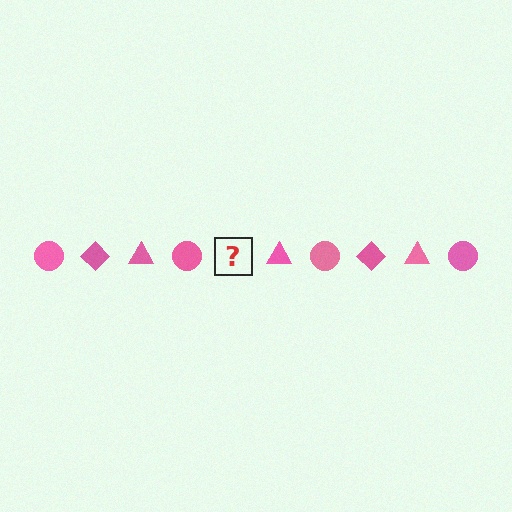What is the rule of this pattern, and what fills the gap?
The rule is that the pattern cycles through circle, diamond, triangle shapes in pink. The gap should be filled with a pink diamond.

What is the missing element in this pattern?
The missing element is a pink diamond.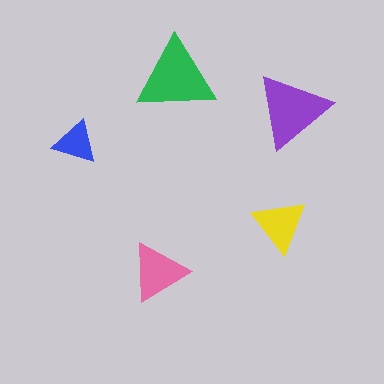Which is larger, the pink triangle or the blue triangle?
The pink one.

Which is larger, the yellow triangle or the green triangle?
The green one.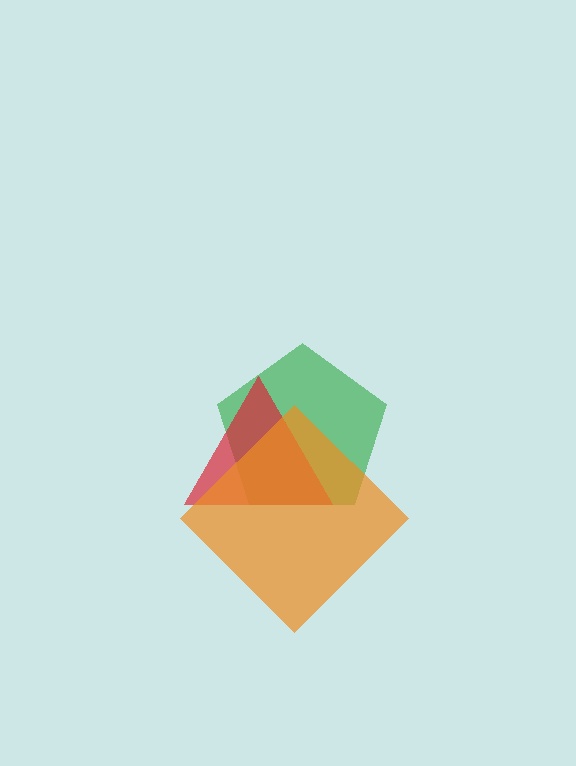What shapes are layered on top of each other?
The layered shapes are: a green pentagon, a red triangle, an orange diamond.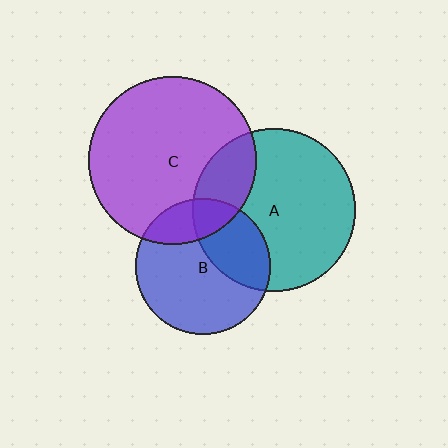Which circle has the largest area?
Circle C (purple).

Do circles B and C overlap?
Yes.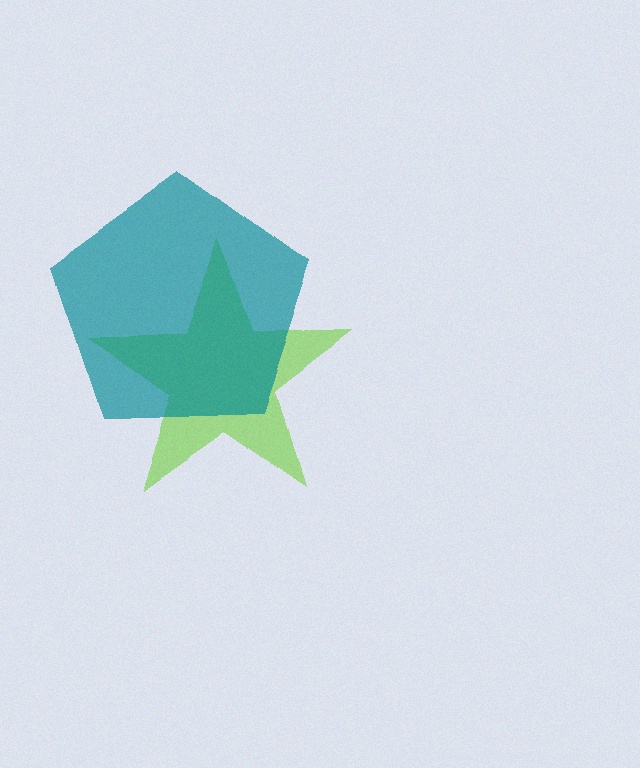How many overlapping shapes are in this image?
There are 2 overlapping shapes in the image.